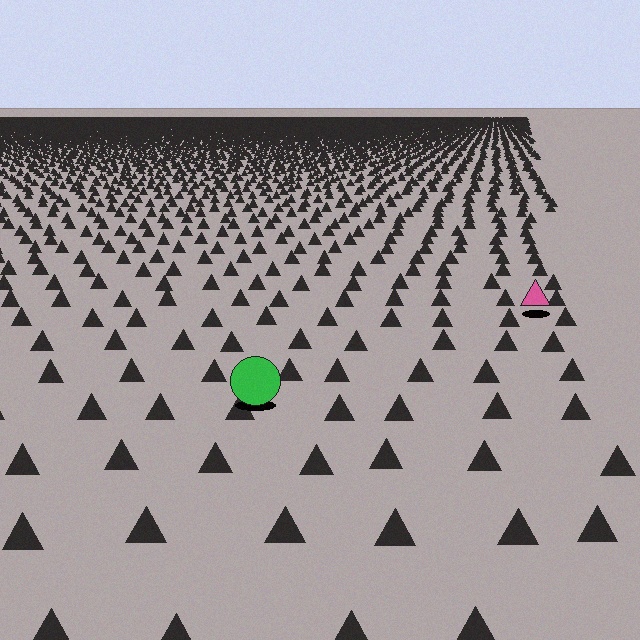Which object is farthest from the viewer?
The pink triangle is farthest from the viewer. It appears smaller and the ground texture around it is denser.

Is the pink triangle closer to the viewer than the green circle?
No. The green circle is closer — you can tell from the texture gradient: the ground texture is coarser near it.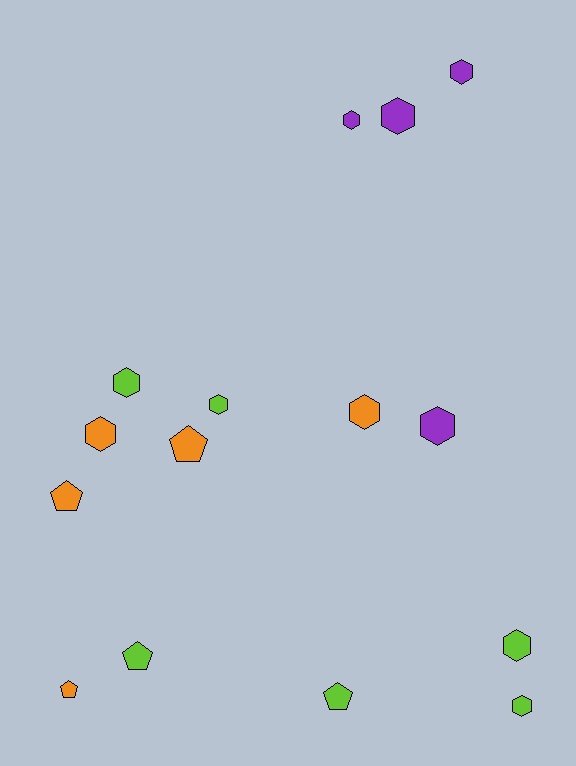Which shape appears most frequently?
Hexagon, with 10 objects.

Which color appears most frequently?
Lime, with 6 objects.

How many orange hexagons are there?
There are 2 orange hexagons.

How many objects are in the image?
There are 15 objects.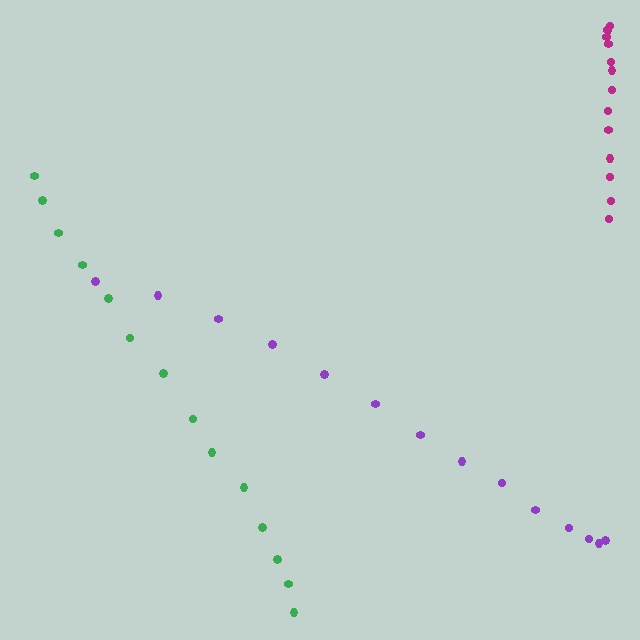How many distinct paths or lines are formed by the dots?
There are 3 distinct paths.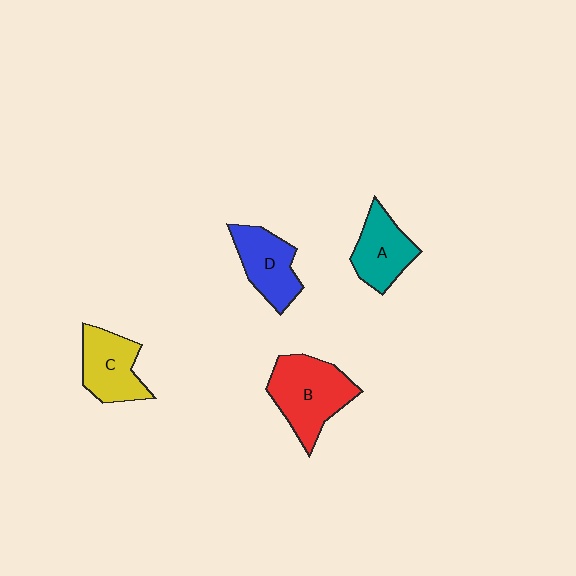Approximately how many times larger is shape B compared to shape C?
Approximately 1.3 times.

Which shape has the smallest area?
Shape A (teal).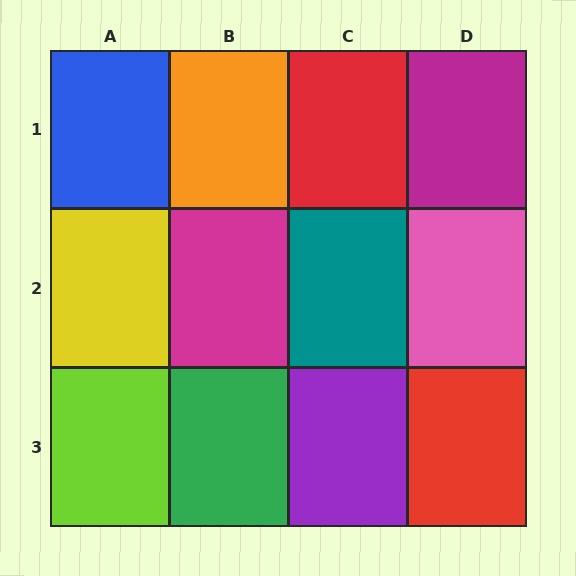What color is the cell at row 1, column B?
Orange.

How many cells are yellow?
1 cell is yellow.